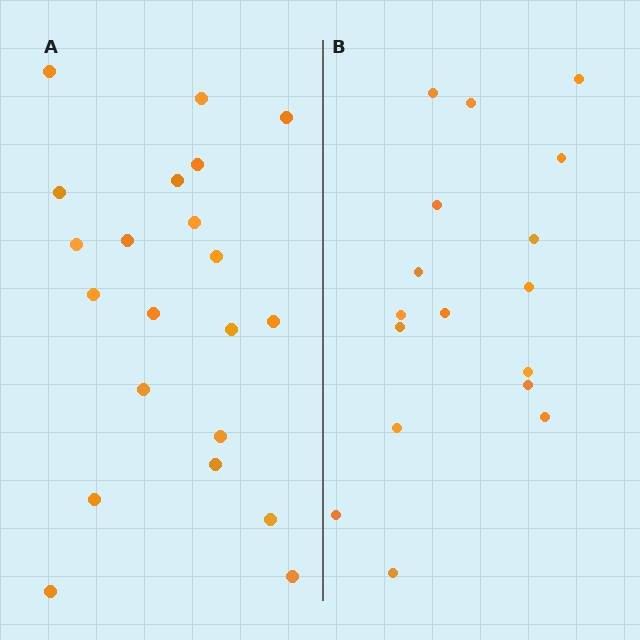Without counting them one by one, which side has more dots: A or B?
Region A (the left region) has more dots.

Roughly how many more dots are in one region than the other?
Region A has about 4 more dots than region B.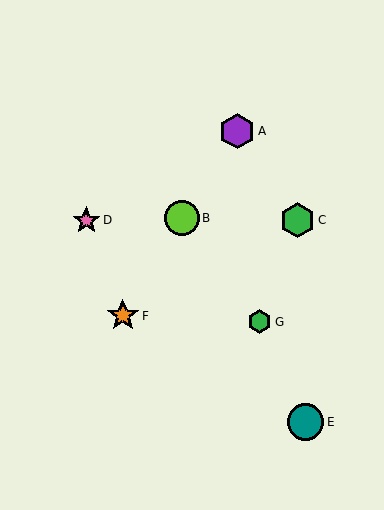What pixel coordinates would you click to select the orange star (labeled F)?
Click at (123, 316) to select the orange star F.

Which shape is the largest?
The teal circle (labeled E) is the largest.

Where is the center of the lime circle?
The center of the lime circle is at (182, 218).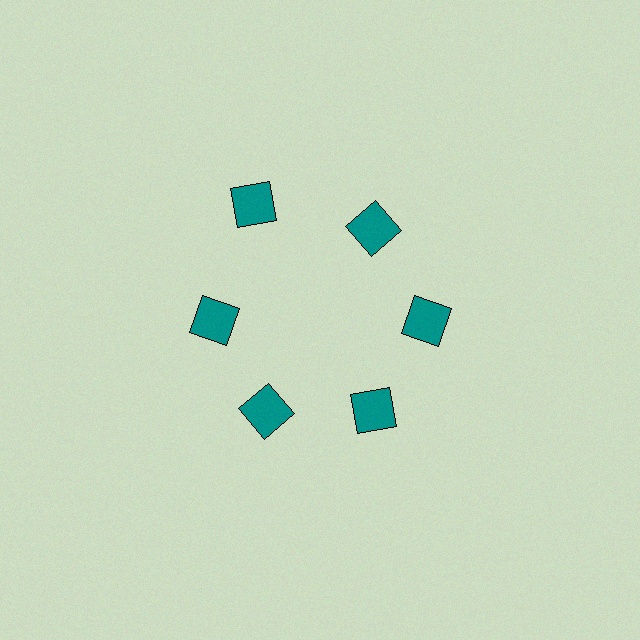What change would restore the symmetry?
The symmetry would be restored by moving it inward, back onto the ring so that all 6 squares sit at equal angles and equal distance from the center.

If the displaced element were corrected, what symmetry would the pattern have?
It would have 6-fold rotational symmetry — the pattern would map onto itself every 60 degrees.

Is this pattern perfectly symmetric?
No. The 6 teal squares are arranged in a ring, but one element near the 11 o'clock position is pushed outward from the center, breaking the 6-fold rotational symmetry.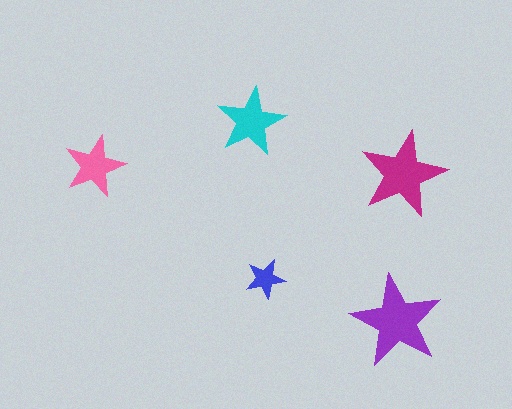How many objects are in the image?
There are 5 objects in the image.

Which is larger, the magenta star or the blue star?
The magenta one.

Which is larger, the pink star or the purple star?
The purple one.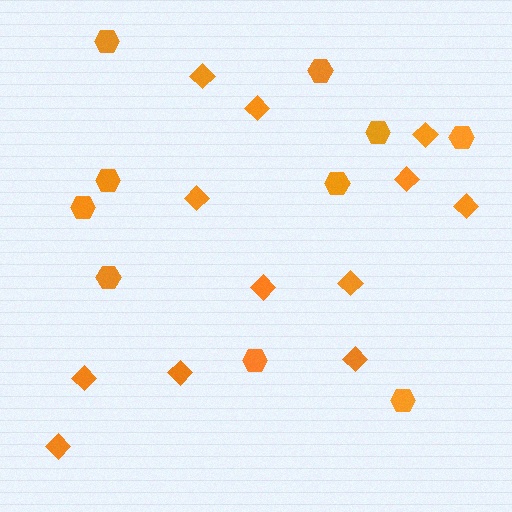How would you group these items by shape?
There are 2 groups: one group of diamonds (12) and one group of hexagons (10).